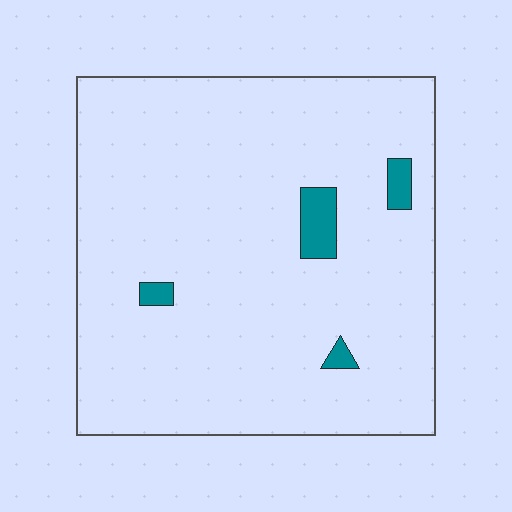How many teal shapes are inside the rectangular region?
4.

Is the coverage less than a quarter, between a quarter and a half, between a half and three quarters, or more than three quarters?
Less than a quarter.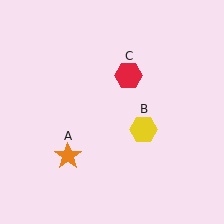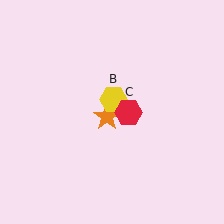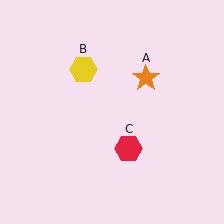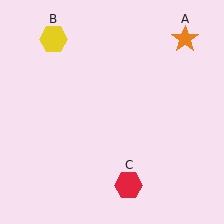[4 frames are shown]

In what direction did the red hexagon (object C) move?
The red hexagon (object C) moved down.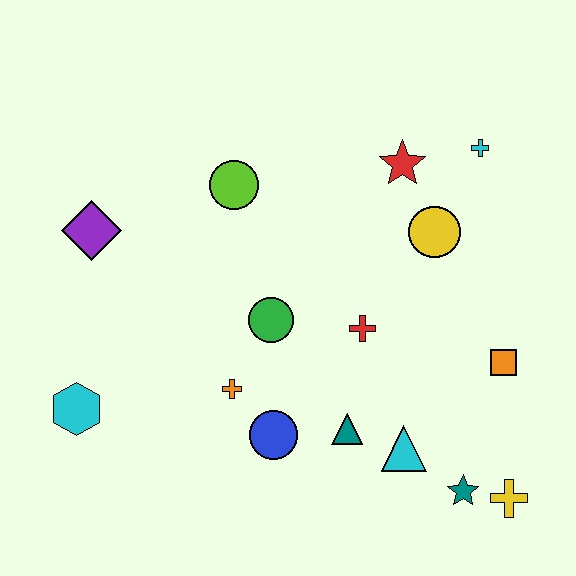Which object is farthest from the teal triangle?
The purple diamond is farthest from the teal triangle.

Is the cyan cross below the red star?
No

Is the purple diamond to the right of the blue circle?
No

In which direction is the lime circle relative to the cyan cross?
The lime circle is to the left of the cyan cross.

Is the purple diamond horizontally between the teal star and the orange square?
No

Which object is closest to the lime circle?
The green circle is closest to the lime circle.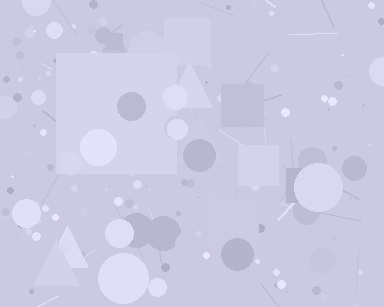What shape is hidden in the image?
A square is hidden in the image.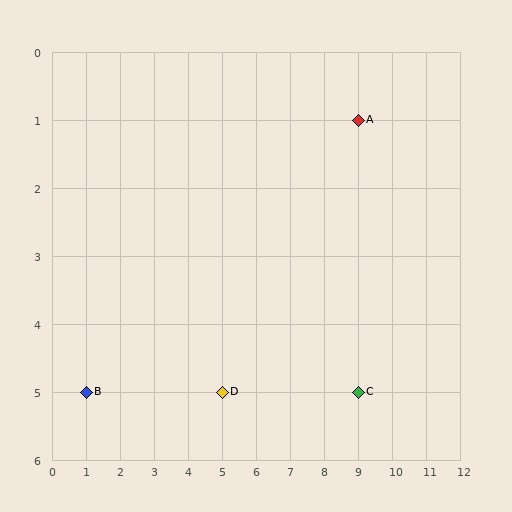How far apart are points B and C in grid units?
Points B and C are 8 columns apart.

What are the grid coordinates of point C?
Point C is at grid coordinates (9, 5).